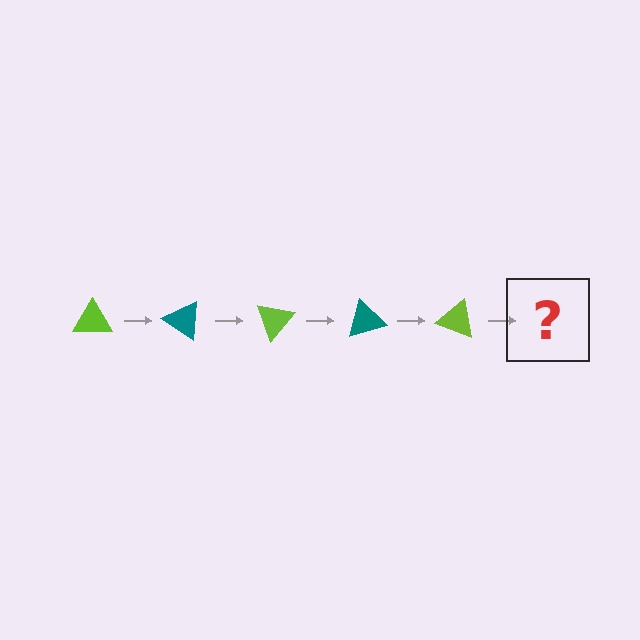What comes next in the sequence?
The next element should be a teal triangle, rotated 175 degrees from the start.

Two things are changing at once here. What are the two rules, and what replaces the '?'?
The two rules are that it rotates 35 degrees each step and the color cycles through lime and teal. The '?' should be a teal triangle, rotated 175 degrees from the start.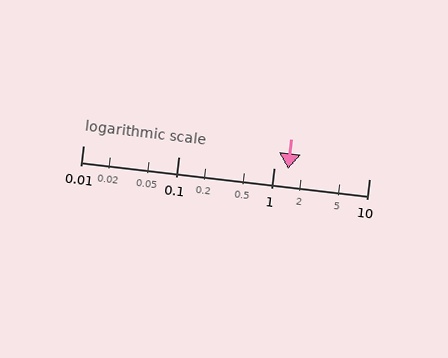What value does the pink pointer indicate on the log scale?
The pointer indicates approximately 1.4.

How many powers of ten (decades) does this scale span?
The scale spans 3 decades, from 0.01 to 10.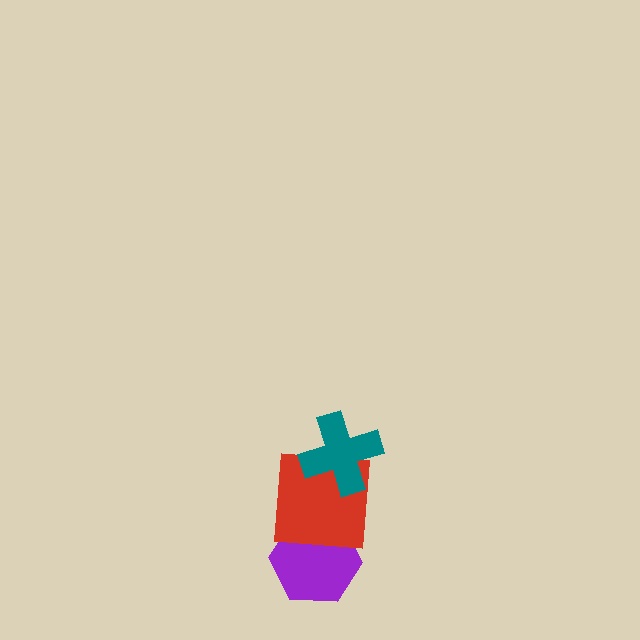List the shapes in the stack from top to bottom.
From top to bottom: the teal cross, the red square, the purple hexagon.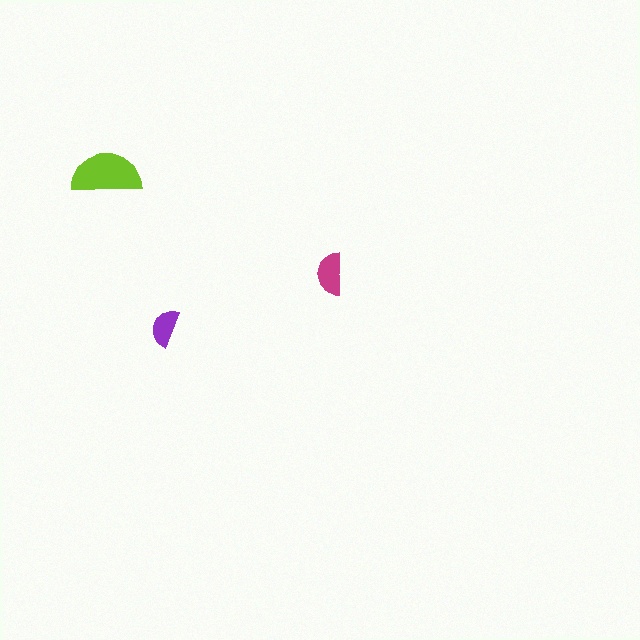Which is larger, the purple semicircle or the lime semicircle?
The lime one.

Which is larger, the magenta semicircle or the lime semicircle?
The lime one.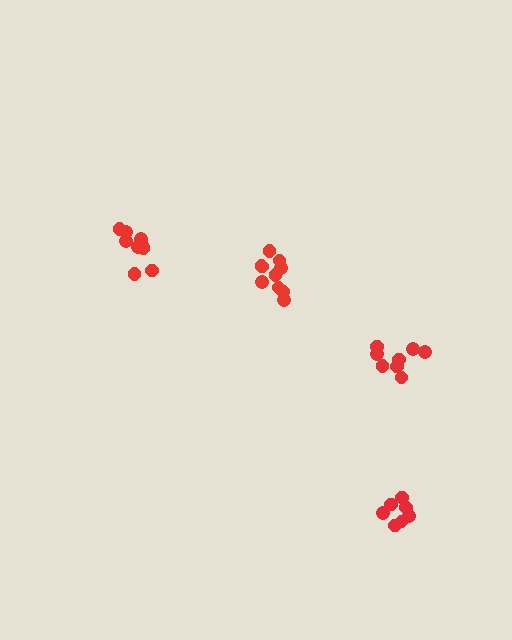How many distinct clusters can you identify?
There are 4 distinct clusters.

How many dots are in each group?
Group 1: 8 dots, Group 2: 7 dots, Group 3: 9 dots, Group 4: 10 dots (34 total).